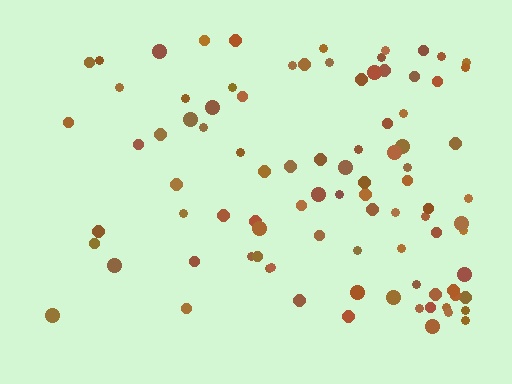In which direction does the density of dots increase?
From left to right, with the right side densest.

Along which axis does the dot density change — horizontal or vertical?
Horizontal.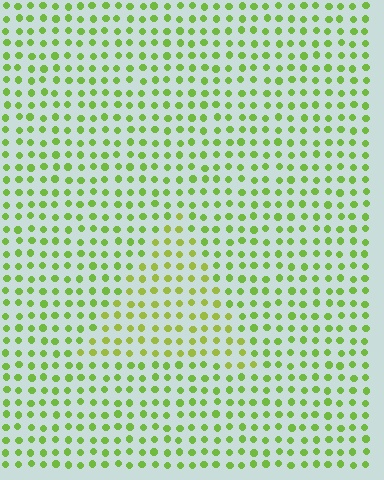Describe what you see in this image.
The image is filled with small lime elements in a uniform arrangement. A triangle-shaped region is visible where the elements are tinted to a slightly different hue, forming a subtle color boundary.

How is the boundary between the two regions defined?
The boundary is defined purely by a slight shift in hue (about 21 degrees). Spacing, size, and orientation are identical on both sides.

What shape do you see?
I see a triangle.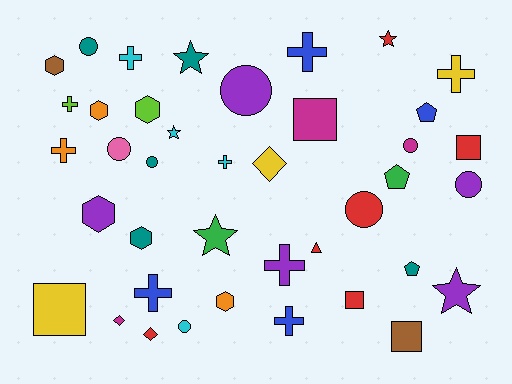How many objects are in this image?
There are 40 objects.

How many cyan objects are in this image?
There are 4 cyan objects.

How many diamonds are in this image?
There are 3 diamonds.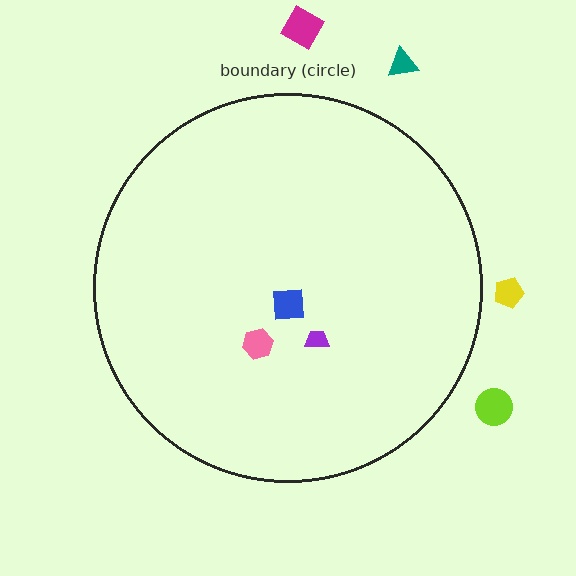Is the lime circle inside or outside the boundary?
Outside.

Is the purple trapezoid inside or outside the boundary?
Inside.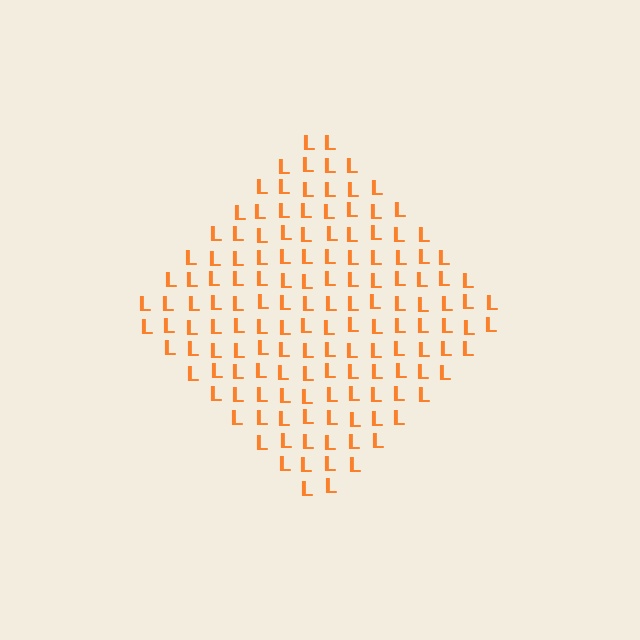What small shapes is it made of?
It is made of small letter L's.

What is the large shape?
The large shape is a diamond.